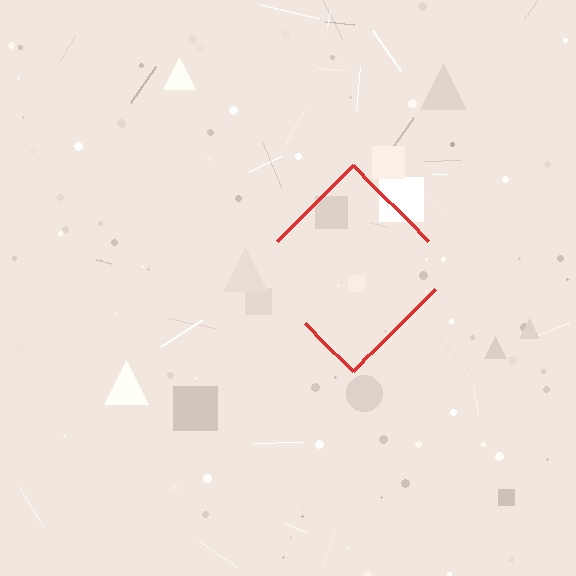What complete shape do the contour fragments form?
The contour fragments form a diamond.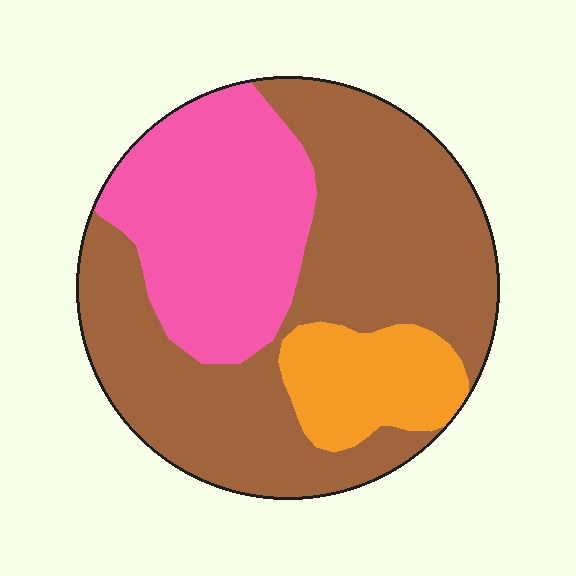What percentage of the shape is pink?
Pink takes up about one third (1/3) of the shape.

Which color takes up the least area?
Orange, at roughly 15%.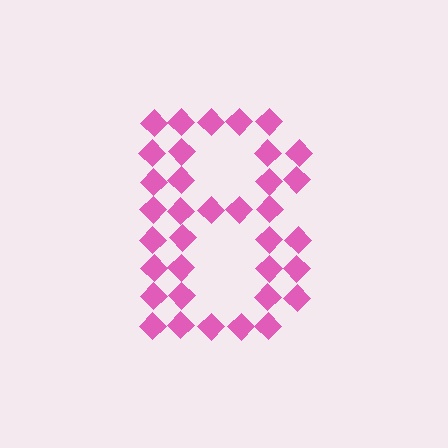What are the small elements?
The small elements are diamonds.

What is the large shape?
The large shape is the letter B.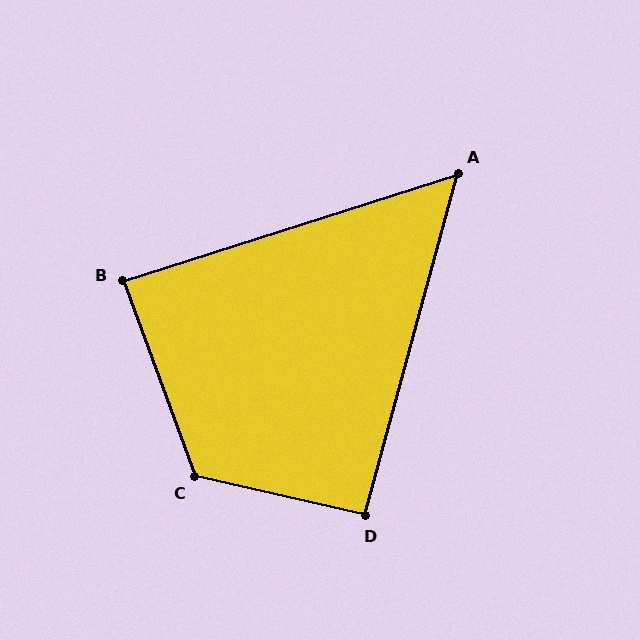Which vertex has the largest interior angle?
C, at approximately 123 degrees.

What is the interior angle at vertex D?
Approximately 92 degrees (approximately right).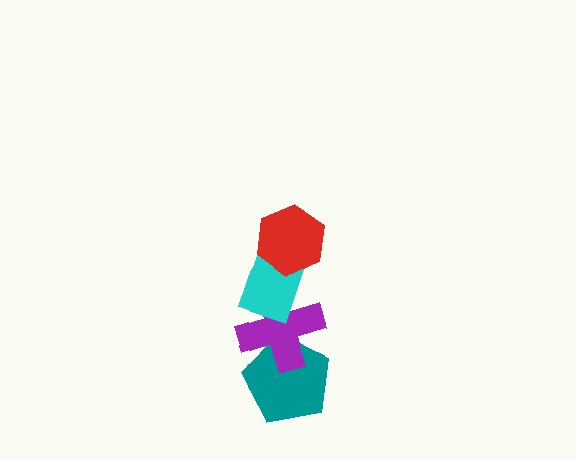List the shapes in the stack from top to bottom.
From top to bottom: the red hexagon, the cyan rectangle, the purple cross, the teal pentagon.